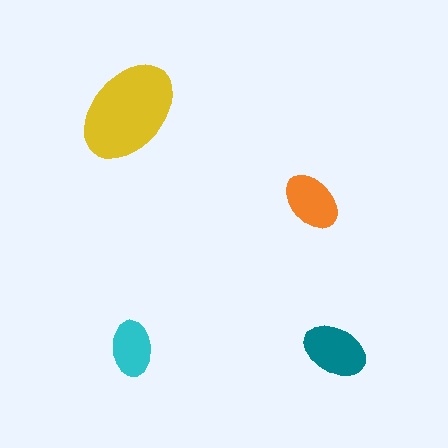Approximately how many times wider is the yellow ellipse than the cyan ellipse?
About 2 times wider.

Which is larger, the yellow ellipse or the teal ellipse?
The yellow one.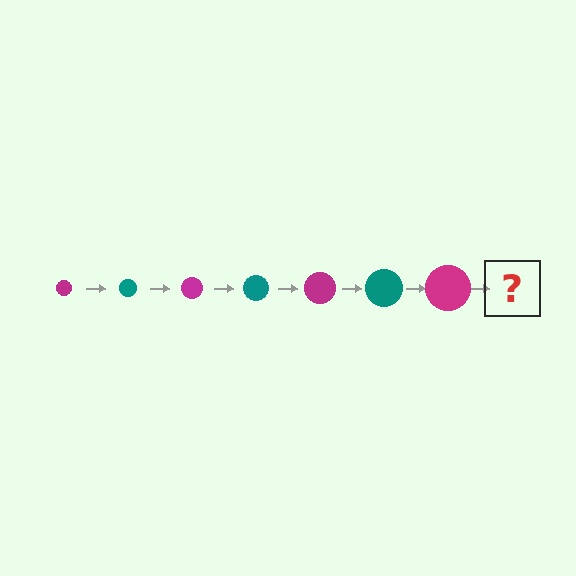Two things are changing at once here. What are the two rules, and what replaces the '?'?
The two rules are that the circle grows larger each step and the color cycles through magenta and teal. The '?' should be a teal circle, larger than the previous one.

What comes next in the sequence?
The next element should be a teal circle, larger than the previous one.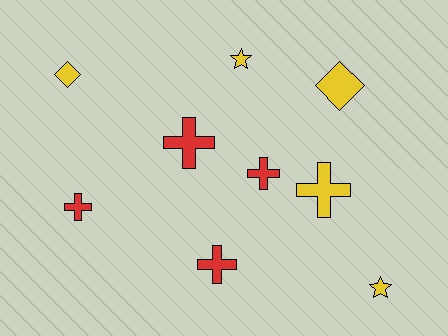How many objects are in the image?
There are 9 objects.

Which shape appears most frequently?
Cross, with 5 objects.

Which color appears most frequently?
Yellow, with 5 objects.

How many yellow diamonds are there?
There are 2 yellow diamonds.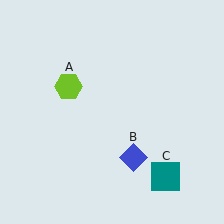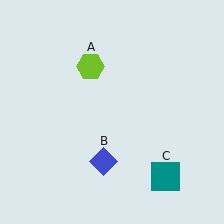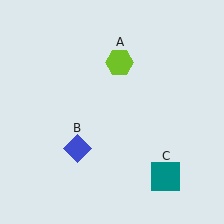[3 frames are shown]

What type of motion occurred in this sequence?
The lime hexagon (object A), blue diamond (object B) rotated clockwise around the center of the scene.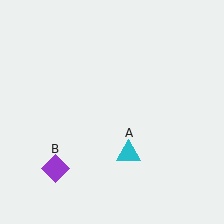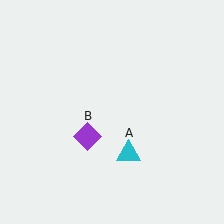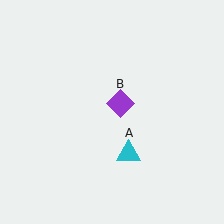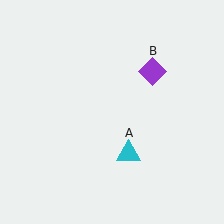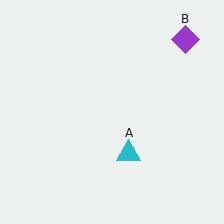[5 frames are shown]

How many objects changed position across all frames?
1 object changed position: purple diamond (object B).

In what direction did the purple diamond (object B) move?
The purple diamond (object B) moved up and to the right.